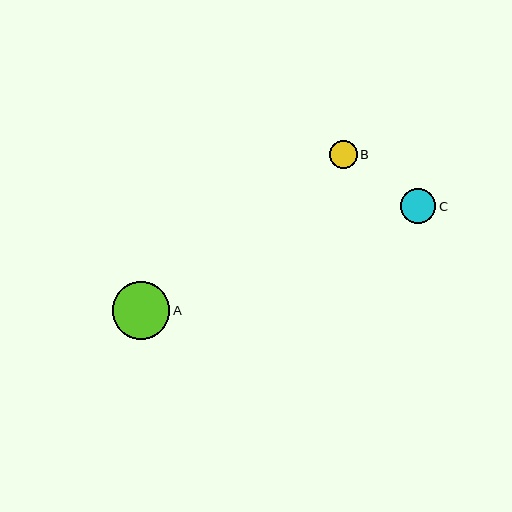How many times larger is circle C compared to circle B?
Circle C is approximately 1.3 times the size of circle B.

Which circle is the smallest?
Circle B is the smallest with a size of approximately 28 pixels.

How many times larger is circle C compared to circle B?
Circle C is approximately 1.3 times the size of circle B.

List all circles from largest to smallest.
From largest to smallest: A, C, B.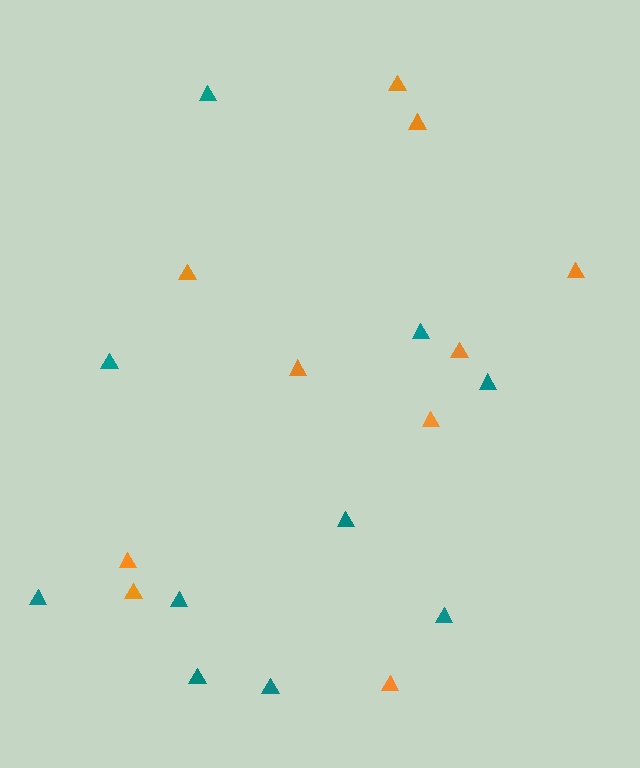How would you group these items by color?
There are 2 groups: one group of teal triangles (10) and one group of orange triangles (10).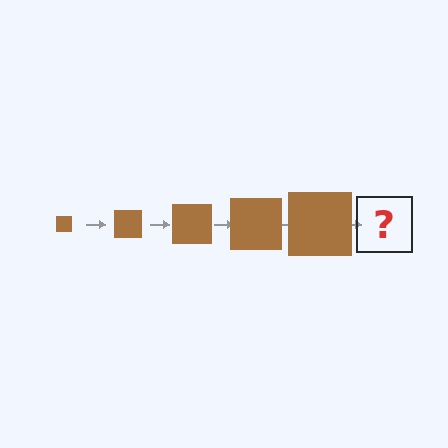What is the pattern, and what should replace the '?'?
The pattern is that the square gets progressively larger each step. The '?' should be a brown square, larger than the previous one.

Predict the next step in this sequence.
The next step is a brown square, larger than the previous one.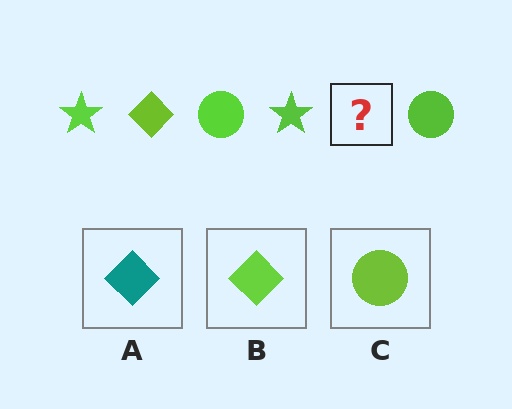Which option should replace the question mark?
Option B.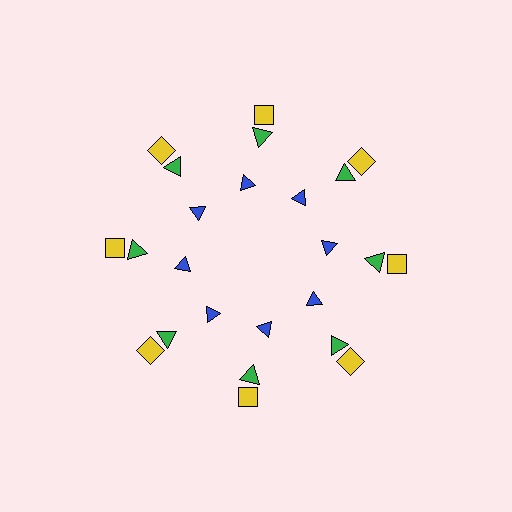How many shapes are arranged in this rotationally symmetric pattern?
There are 24 shapes, arranged in 8 groups of 3.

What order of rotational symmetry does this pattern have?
This pattern has 8-fold rotational symmetry.